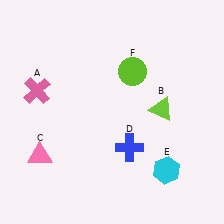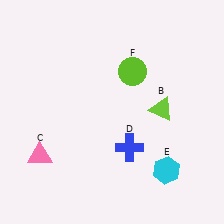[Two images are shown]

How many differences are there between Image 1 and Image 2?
There is 1 difference between the two images.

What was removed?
The pink cross (A) was removed in Image 2.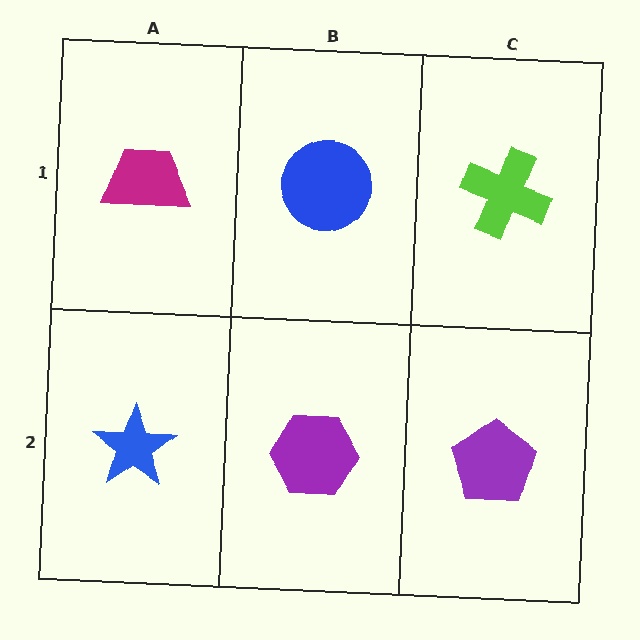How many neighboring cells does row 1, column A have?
2.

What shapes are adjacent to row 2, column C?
A lime cross (row 1, column C), a purple hexagon (row 2, column B).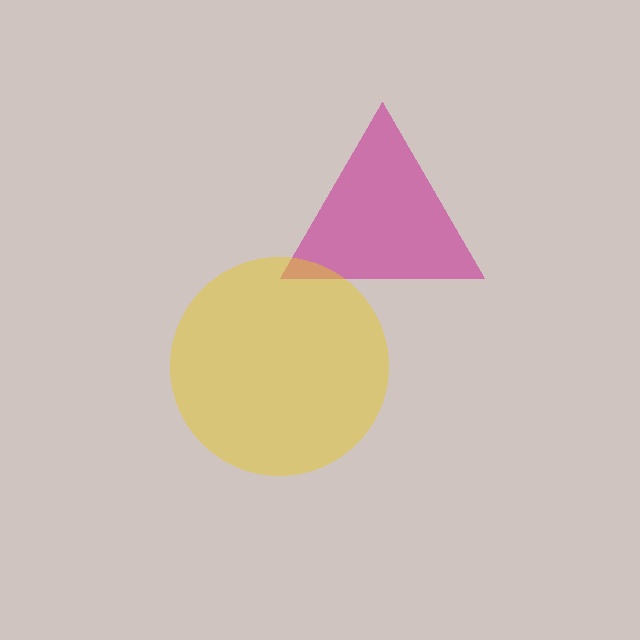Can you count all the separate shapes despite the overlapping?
Yes, there are 2 separate shapes.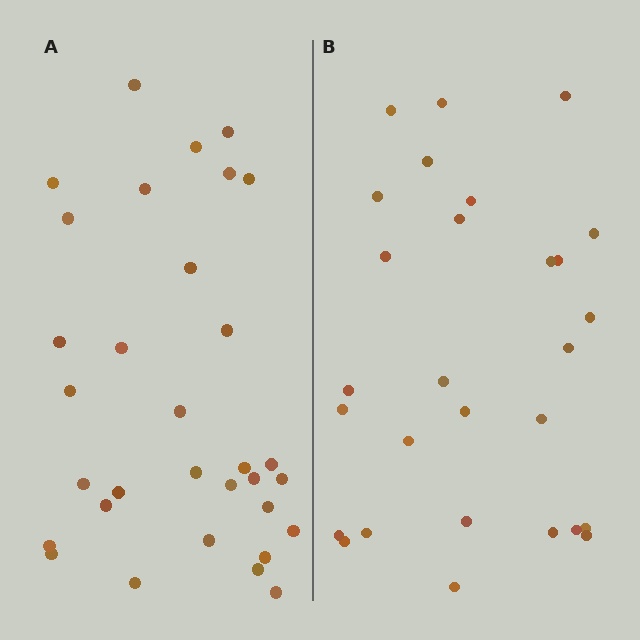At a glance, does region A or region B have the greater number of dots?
Region A (the left region) has more dots.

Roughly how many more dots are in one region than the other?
Region A has about 4 more dots than region B.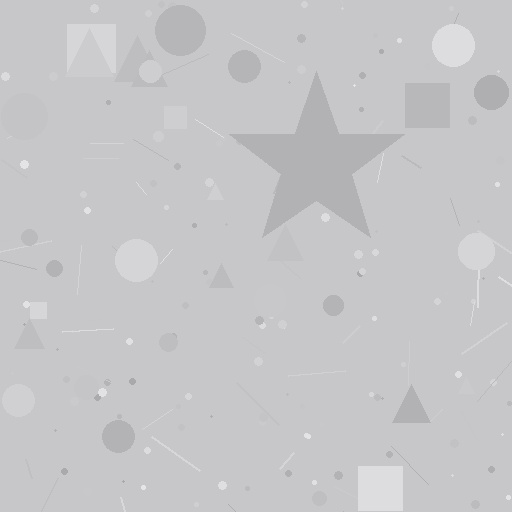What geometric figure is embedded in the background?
A star is embedded in the background.